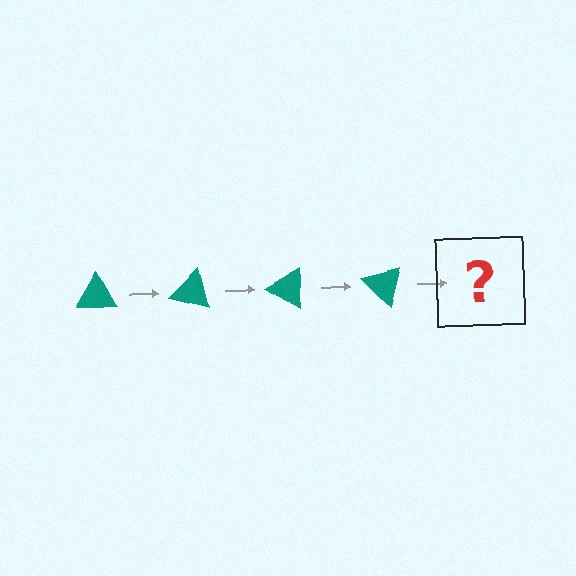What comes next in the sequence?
The next element should be a teal triangle rotated 60 degrees.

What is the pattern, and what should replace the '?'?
The pattern is that the triangle rotates 15 degrees each step. The '?' should be a teal triangle rotated 60 degrees.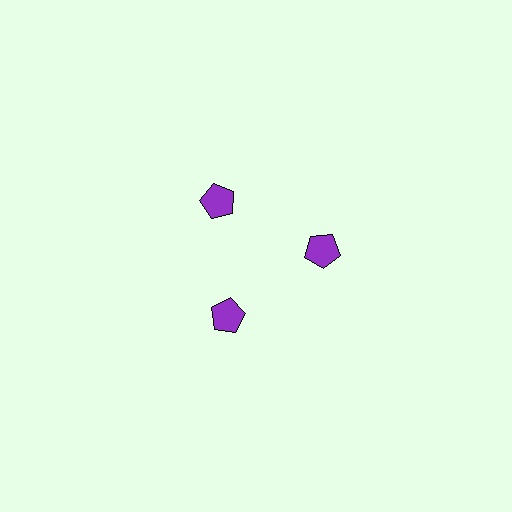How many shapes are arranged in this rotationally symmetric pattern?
There are 3 shapes, arranged in 3 groups of 1.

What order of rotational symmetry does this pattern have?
This pattern has 3-fold rotational symmetry.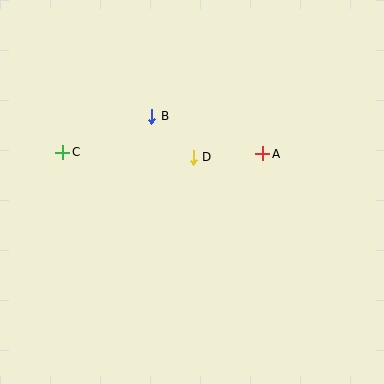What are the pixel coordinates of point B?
Point B is at (152, 116).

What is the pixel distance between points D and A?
The distance between D and A is 70 pixels.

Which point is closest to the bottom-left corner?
Point C is closest to the bottom-left corner.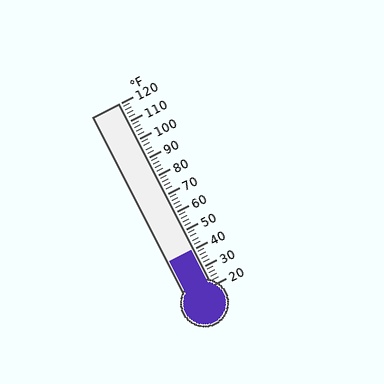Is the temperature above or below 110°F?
The temperature is below 110°F.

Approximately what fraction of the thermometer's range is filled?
The thermometer is filled to approximately 20% of its range.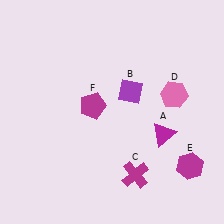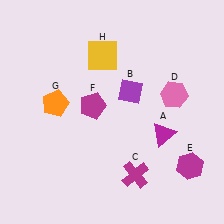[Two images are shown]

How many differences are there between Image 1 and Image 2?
There are 2 differences between the two images.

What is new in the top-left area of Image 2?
An orange pentagon (G) was added in the top-left area of Image 2.